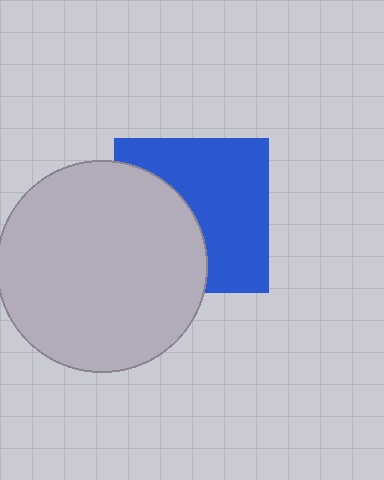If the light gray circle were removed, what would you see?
You would see the complete blue square.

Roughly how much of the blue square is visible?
About half of it is visible (roughly 58%).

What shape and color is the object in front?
The object in front is a light gray circle.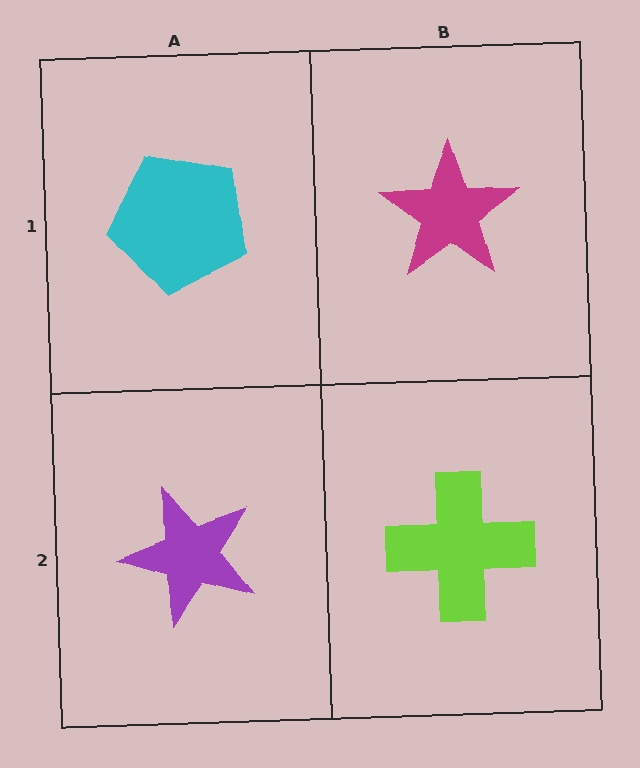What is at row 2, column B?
A lime cross.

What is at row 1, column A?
A cyan pentagon.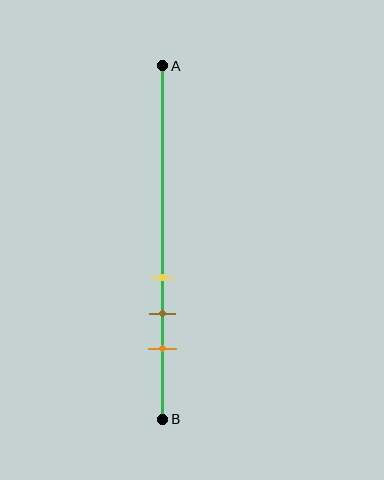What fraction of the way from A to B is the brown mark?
The brown mark is approximately 70% (0.7) of the way from A to B.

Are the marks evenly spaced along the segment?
Yes, the marks are approximately evenly spaced.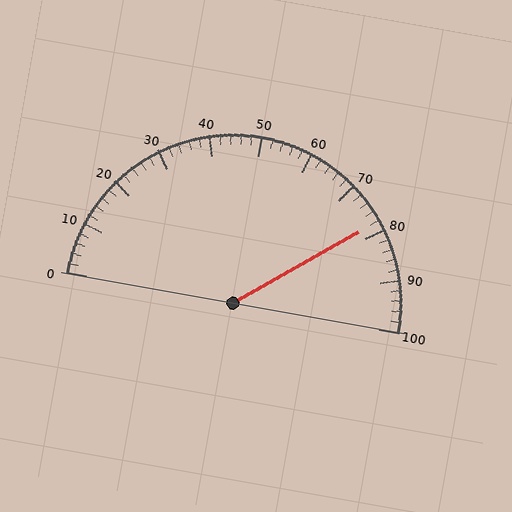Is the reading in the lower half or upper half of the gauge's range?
The reading is in the upper half of the range (0 to 100).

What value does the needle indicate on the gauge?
The needle indicates approximately 78.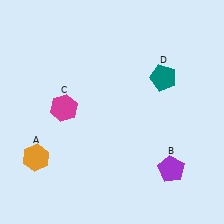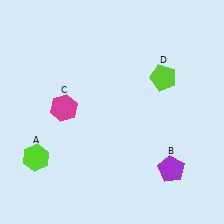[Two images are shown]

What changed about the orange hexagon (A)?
In Image 1, A is orange. In Image 2, it changed to lime.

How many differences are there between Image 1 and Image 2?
There are 2 differences between the two images.